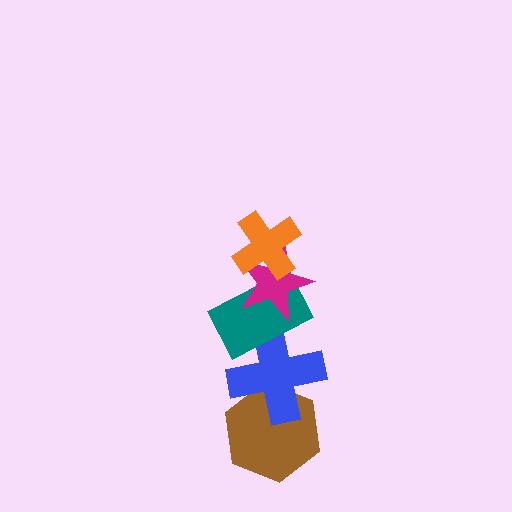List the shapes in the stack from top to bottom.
From top to bottom: the orange cross, the magenta star, the teal rectangle, the blue cross, the brown hexagon.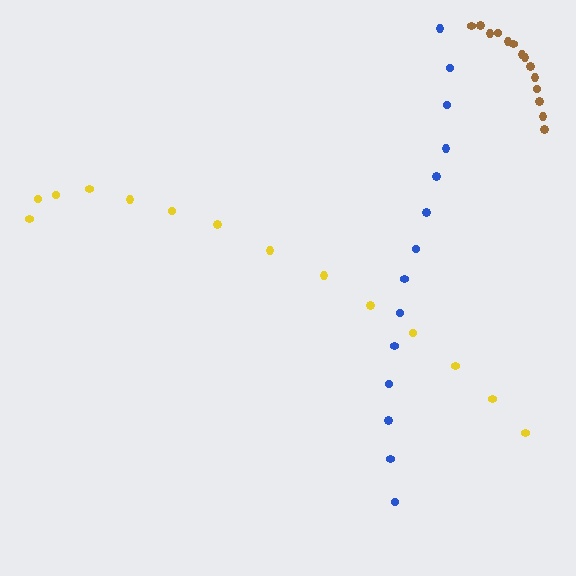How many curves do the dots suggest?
There are 3 distinct paths.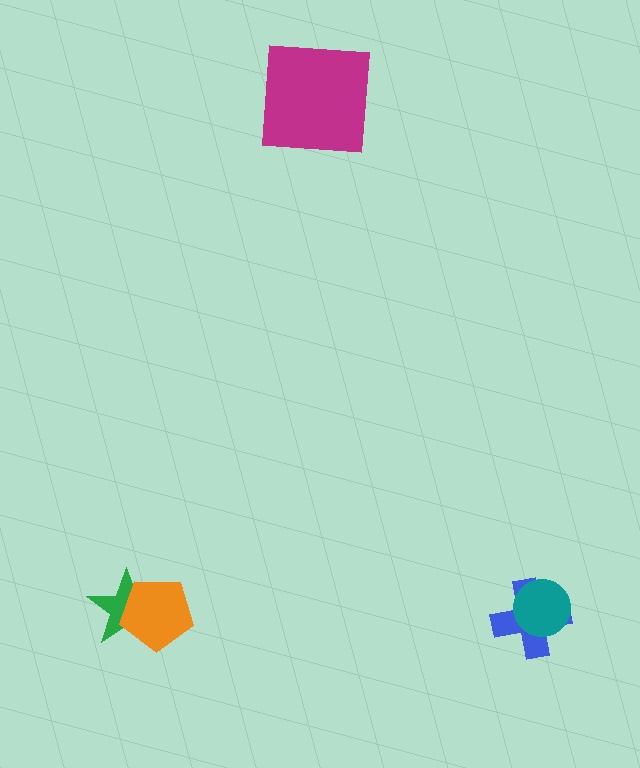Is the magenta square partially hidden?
No, no other shape covers it.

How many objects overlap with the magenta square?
0 objects overlap with the magenta square.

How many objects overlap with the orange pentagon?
1 object overlaps with the orange pentagon.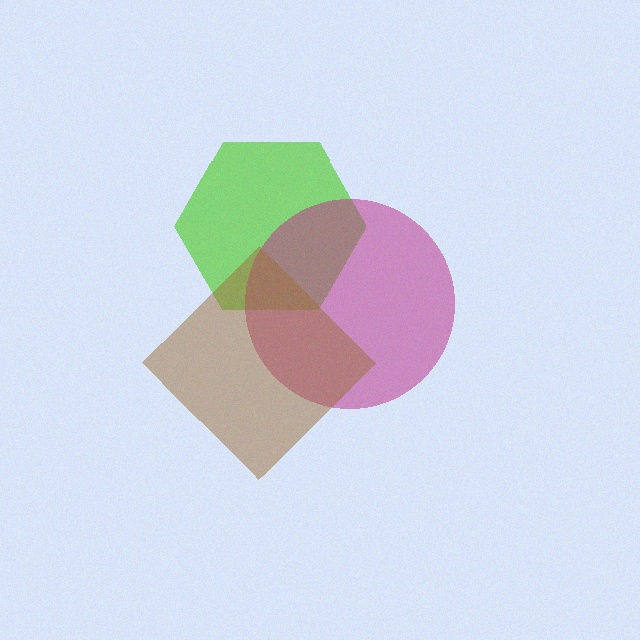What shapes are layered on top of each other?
The layered shapes are: a lime hexagon, a magenta circle, a brown diamond.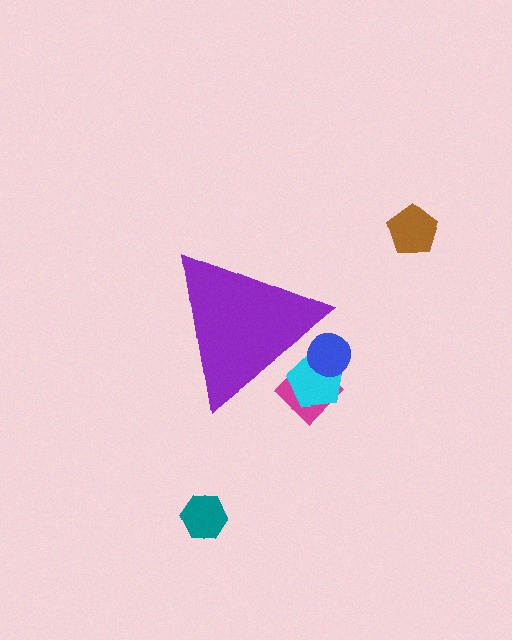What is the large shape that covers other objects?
A purple triangle.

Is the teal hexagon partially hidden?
No, the teal hexagon is fully visible.